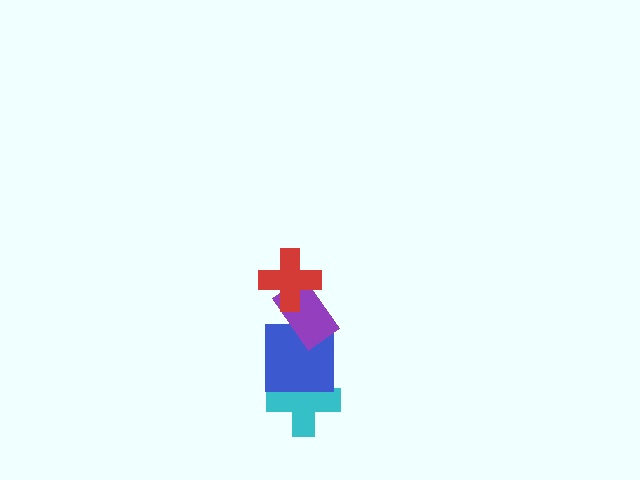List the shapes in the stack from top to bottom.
From top to bottom: the red cross, the purple rectangle, the blue square, the cyan cross.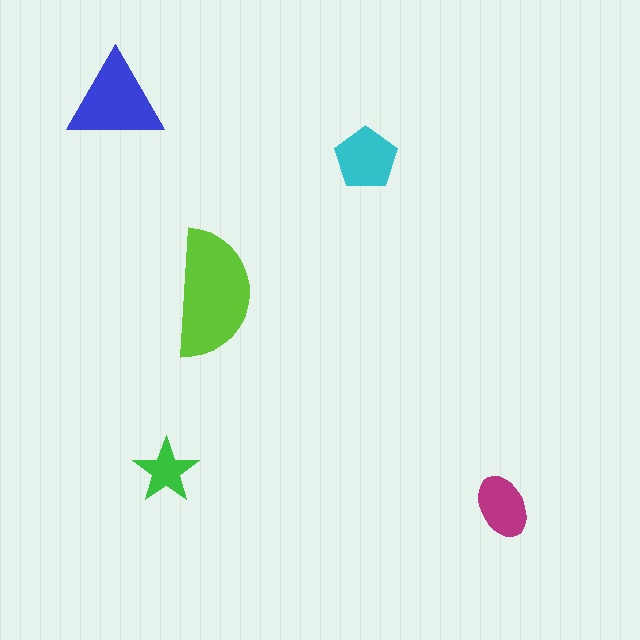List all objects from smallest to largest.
The green star, the magenta ellipse, the cyan pentagon, the blue triangle, the lime semicircle.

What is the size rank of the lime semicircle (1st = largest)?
1st.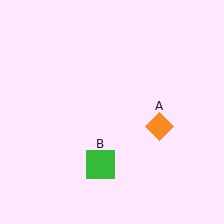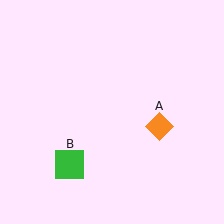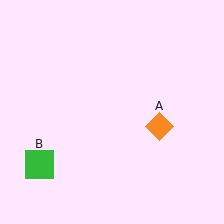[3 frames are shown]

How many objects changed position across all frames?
1 object changed position: green square (object B).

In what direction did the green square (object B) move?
The green square (object B) moved left.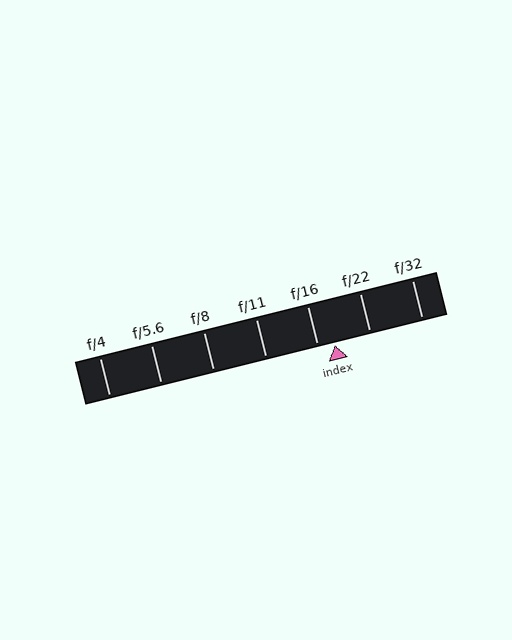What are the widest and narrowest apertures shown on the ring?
The widest aperture shown is f/4 and the narrowest is f/32.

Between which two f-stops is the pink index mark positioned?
The index mark is between f/16 and f/22.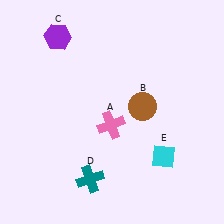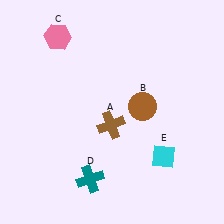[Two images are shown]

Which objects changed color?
A changed from pink to brown. C changed from purple to pink.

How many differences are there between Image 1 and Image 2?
There are 2 differences between the two images.